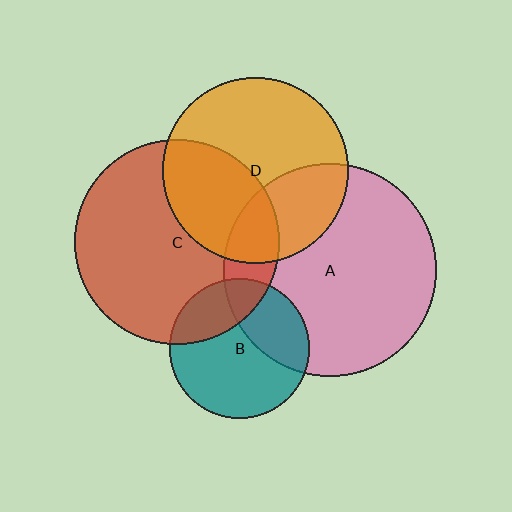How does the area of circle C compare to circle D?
Approximately 1.2 times.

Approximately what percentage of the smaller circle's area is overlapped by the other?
Approximately 40%.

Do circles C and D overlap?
Yes.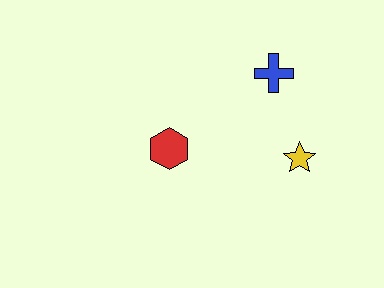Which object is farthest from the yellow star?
The red hexagon is farthest from the yellow star.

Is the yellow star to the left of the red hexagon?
No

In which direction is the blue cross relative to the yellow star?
The blue cross is above the yellow star.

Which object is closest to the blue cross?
The yellow star is closest to the blue cross.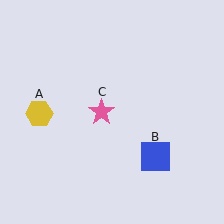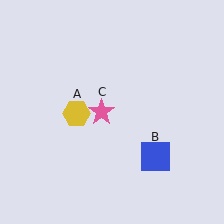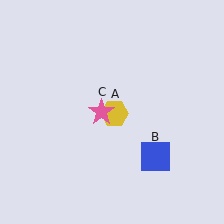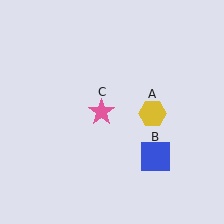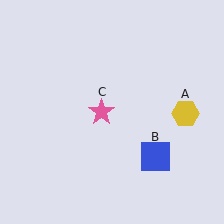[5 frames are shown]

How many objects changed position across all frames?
1 object changed position: yellow hexagon (object A).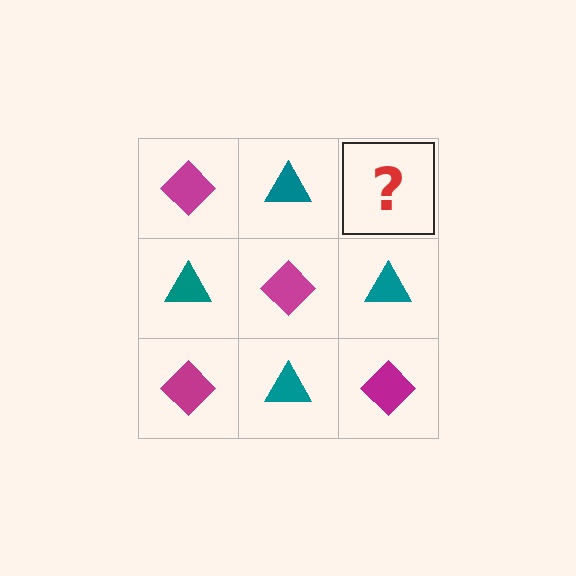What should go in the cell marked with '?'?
The missing cell should contain a magenta diamond.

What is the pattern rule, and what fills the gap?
The rule is that it alternates magenta diamond and teal triangle in a checkerboard pattern. The gap should be filled with a magenta diamond.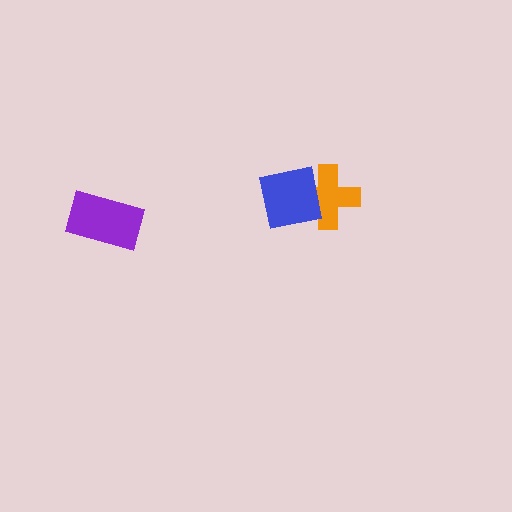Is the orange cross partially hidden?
Yes, it is partially covered by another shape.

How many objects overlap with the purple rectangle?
0 objects overlap with the purple rectangle.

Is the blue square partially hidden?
No, no other shape covers it.